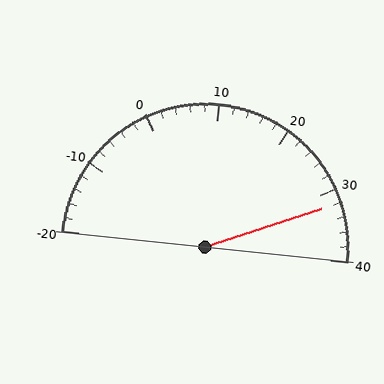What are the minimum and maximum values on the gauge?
The gauge ranges from -20 to 40.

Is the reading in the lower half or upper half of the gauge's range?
The reading is in the upper half of the range (-20 to 40).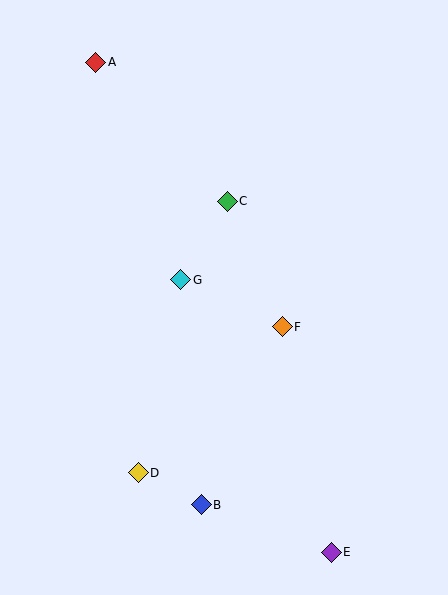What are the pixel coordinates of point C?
Point C is at (227, 201).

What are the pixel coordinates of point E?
Point E is at (331, 552).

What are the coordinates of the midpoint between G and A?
The midpoint between G and A is at (138, 171).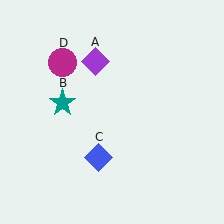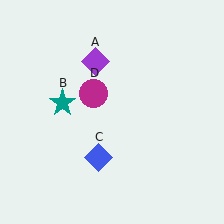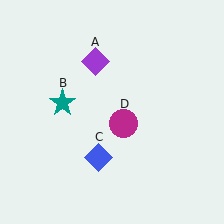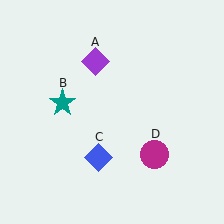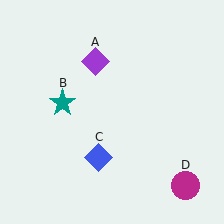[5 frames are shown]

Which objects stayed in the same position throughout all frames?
Purple diamond (object A) and teal star (object B) and blue diamond (object C) remained stationary.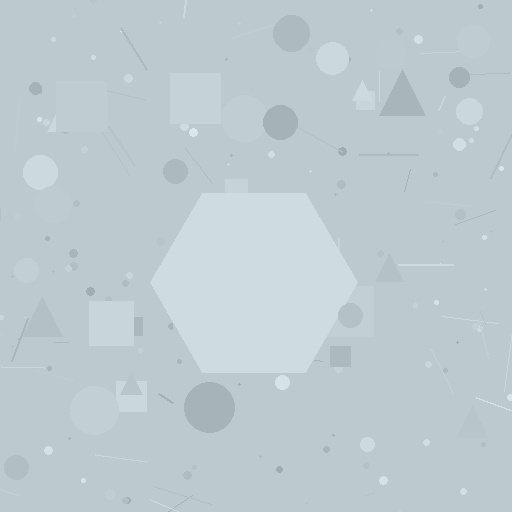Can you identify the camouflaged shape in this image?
The camouflaged shape is a hexagon.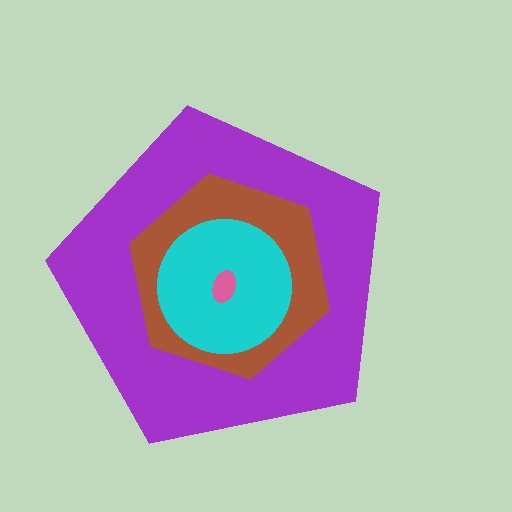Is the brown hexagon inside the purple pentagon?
Yes.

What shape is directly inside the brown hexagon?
The cyan circle.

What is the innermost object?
The pink ellipse.